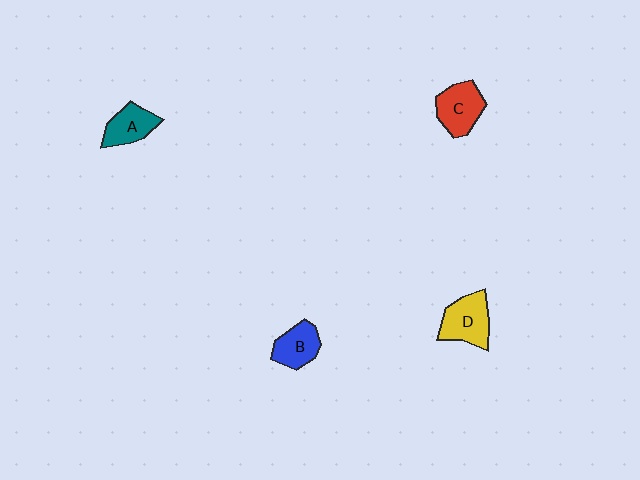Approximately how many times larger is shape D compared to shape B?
Approximately 1.3 times.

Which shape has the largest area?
Shape D (yellow).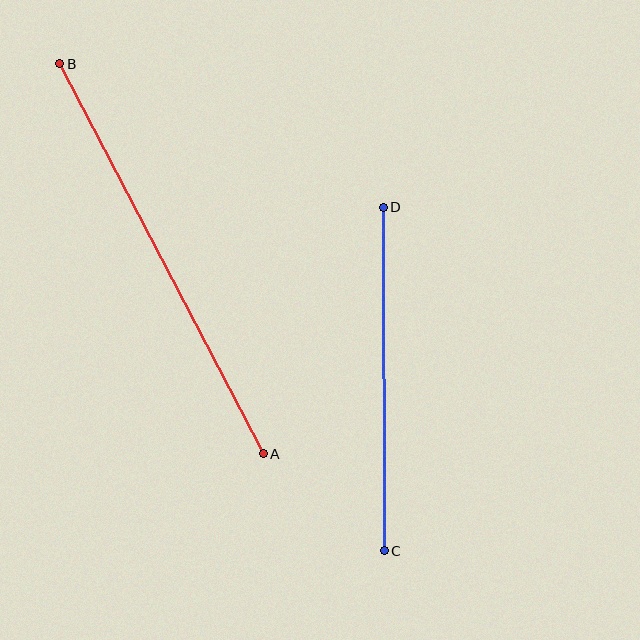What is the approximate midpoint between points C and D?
The midpoint is at approximately (384, 379) pixels.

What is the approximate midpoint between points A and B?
The midpoint is at approximately (162, 259) pixels.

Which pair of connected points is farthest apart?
Points A and B are farthest apart.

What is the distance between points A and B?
The distance is approximately 440 pixels.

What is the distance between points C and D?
The distance is approximately 343 pixels.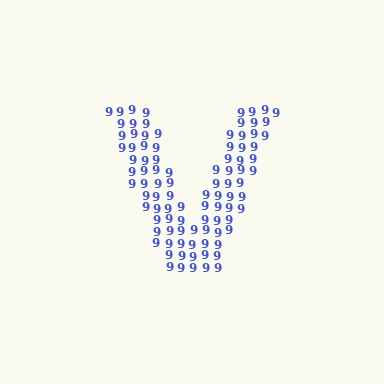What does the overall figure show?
The overall figure shows the letter V.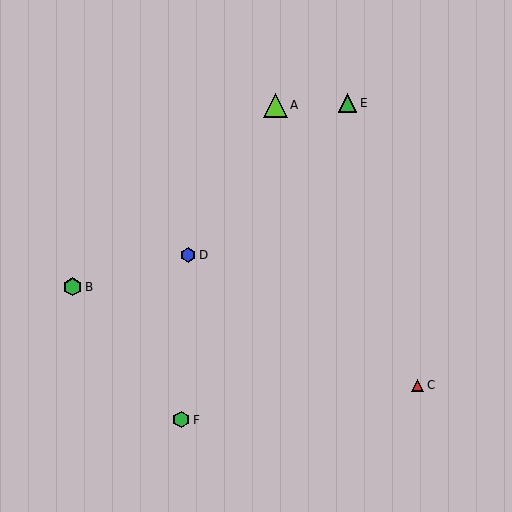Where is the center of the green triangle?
The center of the green triangle is at (348, 103).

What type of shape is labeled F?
Shape F is a green hexagon.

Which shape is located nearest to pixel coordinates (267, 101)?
The lime triangle (labeled A) at (275, 105) is nearest to that location.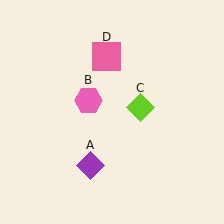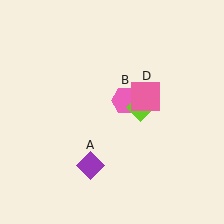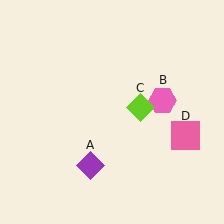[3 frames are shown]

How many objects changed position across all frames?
2 objects changed position: pink hexagon (object B), pink square (object D).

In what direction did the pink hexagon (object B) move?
The pink hexagon (object B) moved right.